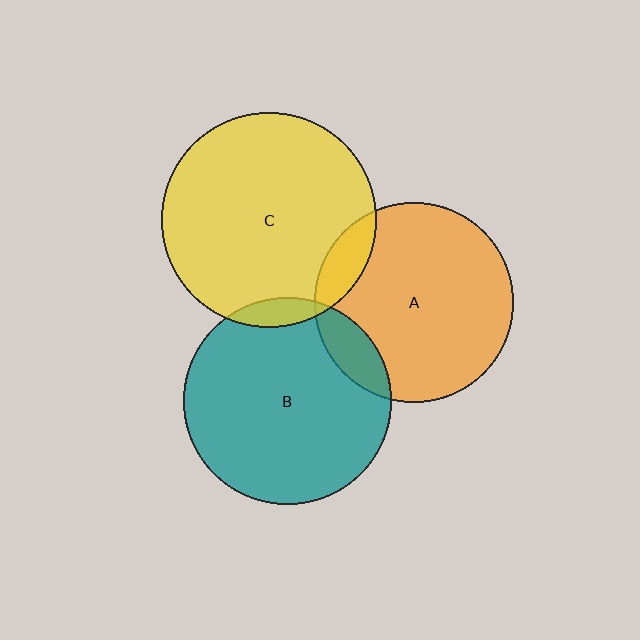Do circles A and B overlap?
Yes.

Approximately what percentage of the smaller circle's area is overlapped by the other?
Approximately 10%.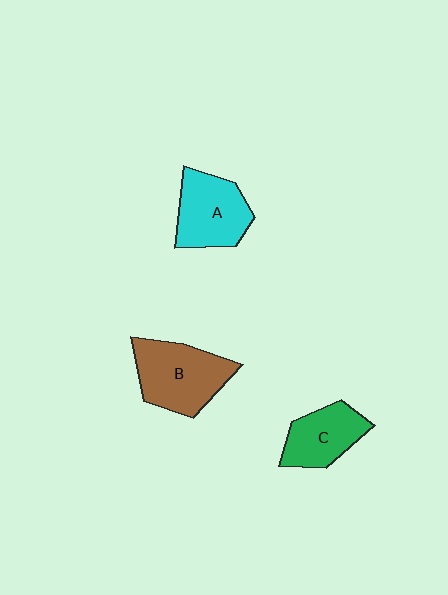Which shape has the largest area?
Shape B (brown).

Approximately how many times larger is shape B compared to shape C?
Approximately 1.4 times.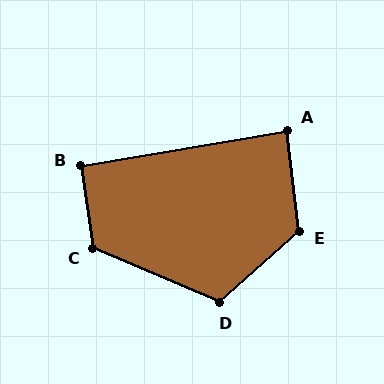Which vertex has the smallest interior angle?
A, at approximately 87 degrees.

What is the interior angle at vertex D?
Approximately 115 degrees (obtuse).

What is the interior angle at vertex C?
Approximately 121 degrees (obtuse).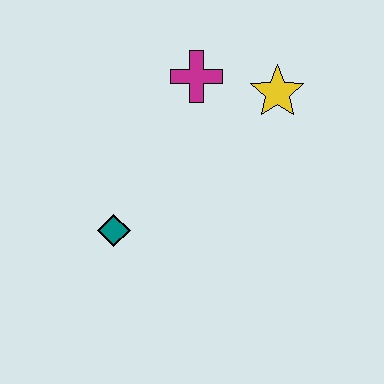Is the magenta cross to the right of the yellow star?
No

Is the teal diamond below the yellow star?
Yes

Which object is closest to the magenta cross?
The yellow star is closest to the magenta cross.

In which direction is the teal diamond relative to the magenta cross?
The teal diamond is below the magenta cross.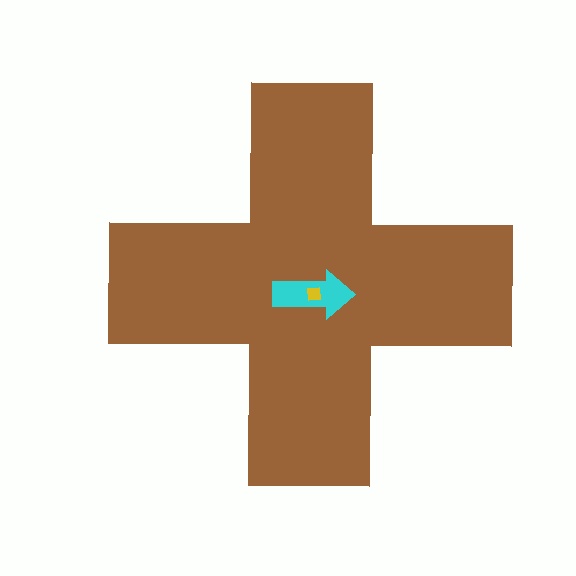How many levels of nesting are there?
3.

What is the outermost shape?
The brown cross.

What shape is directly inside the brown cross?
The cyan arrow.